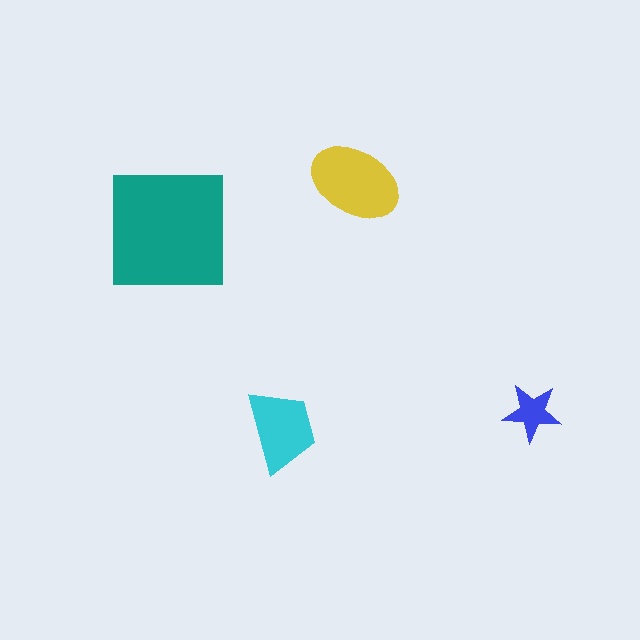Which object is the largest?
The teal square.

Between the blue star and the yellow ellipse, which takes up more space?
The yellow ellipse.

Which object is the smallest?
The blue star.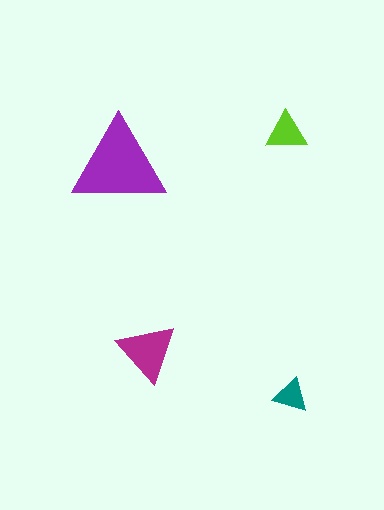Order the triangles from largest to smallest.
the purple one, the magenta one, the lime one, the teal one.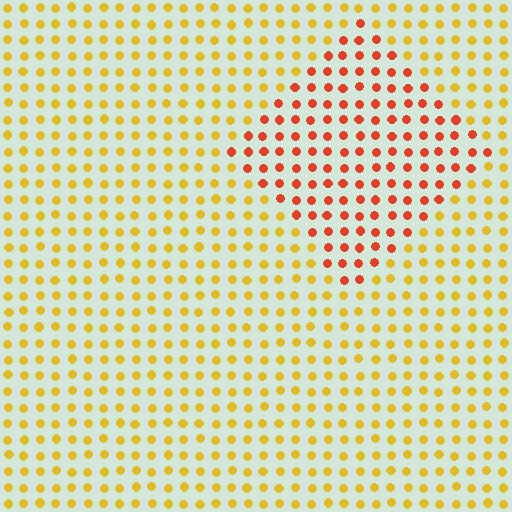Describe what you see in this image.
The image is filled with small yellow elements in a uniform arrangement. A diamond-shaped region is visible where the elements are tinted to a slightly different hue, forming a subtle color boundary.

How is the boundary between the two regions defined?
The boundary is defined purely by a slight shift in hue (about 40 degrees). Spacing, size, and orientation are identical on both sides.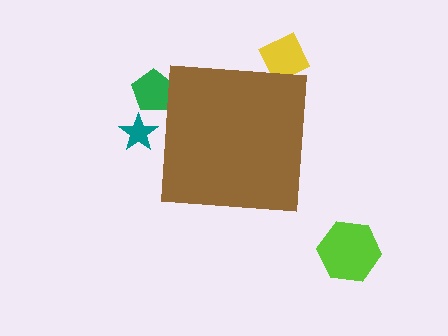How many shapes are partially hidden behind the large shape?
3 shapes are partially hidden.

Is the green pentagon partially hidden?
Yes, the green pentagon is partially hidden behind the brown square.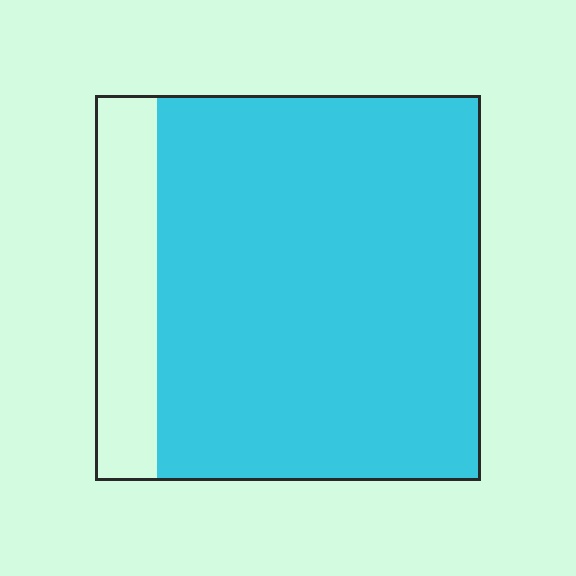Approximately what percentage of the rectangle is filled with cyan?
Approximately 85%.